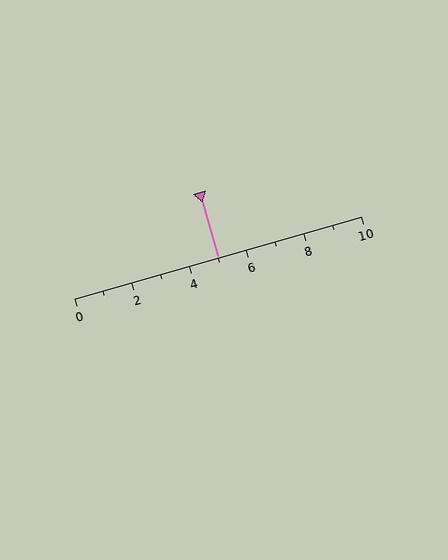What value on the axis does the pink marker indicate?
The marker indicates approximately 5.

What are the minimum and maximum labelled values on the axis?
The axis runs from 0 to 10.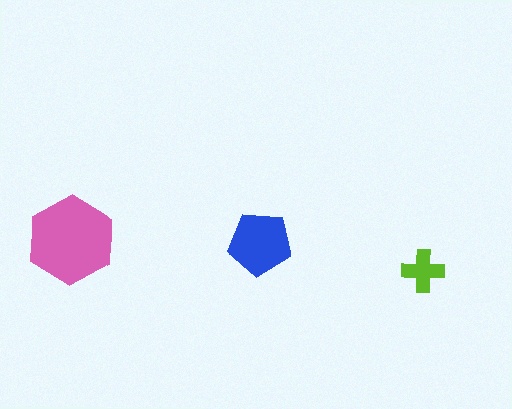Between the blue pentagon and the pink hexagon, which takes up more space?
The pink hexagon.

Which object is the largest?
The pink hexagon.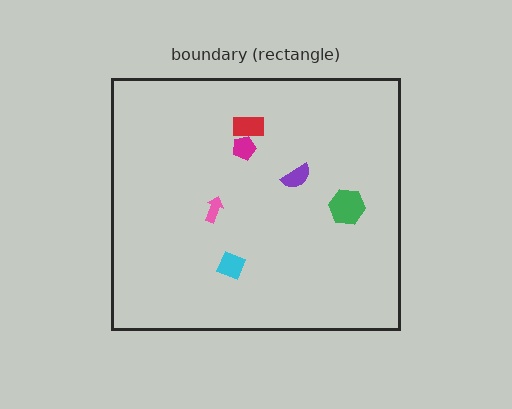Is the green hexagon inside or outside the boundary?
Inside.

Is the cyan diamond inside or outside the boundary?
Inside.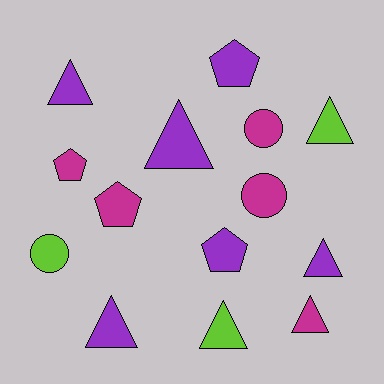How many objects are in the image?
There are 14 objects.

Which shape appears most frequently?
Triangle, with 7 objects.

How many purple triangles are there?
There are 4 purple triangles.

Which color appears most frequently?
Purple, with 6 objects.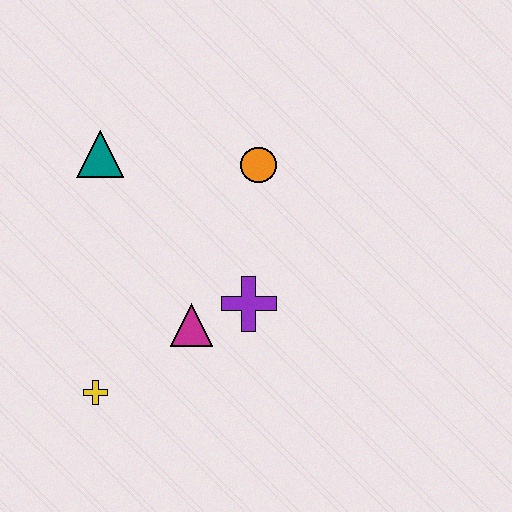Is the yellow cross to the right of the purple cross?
No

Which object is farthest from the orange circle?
The yellow cross is farthest from the orange circle.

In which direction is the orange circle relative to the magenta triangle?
The orange circle is above the magenta triangle.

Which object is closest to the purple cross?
The magenta triangle is closest to the purple cross.